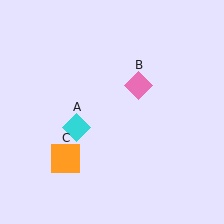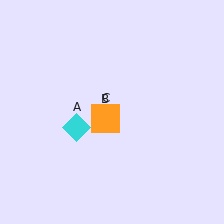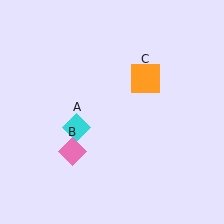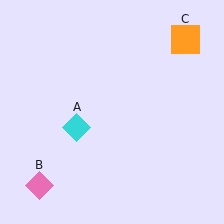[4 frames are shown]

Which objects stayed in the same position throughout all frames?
Cyan diamond (object A) remained stationary.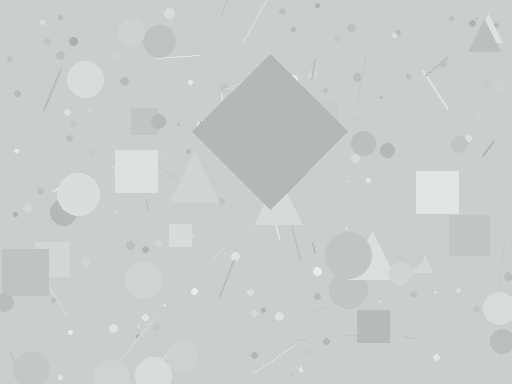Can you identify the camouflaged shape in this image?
The camouflaged shape is a diamond.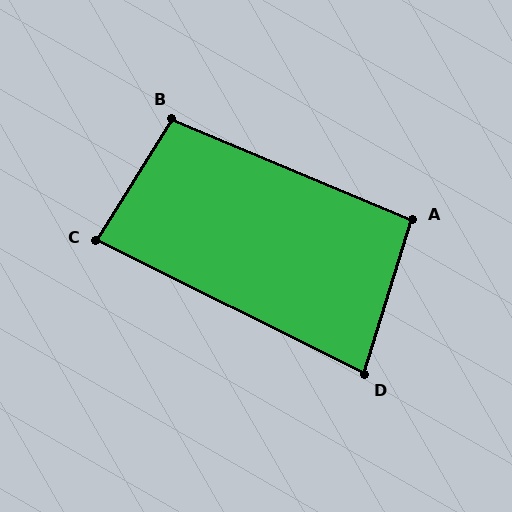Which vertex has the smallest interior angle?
D, at approximately 81 degrees.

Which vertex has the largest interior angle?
B, at approximately 99 degrees.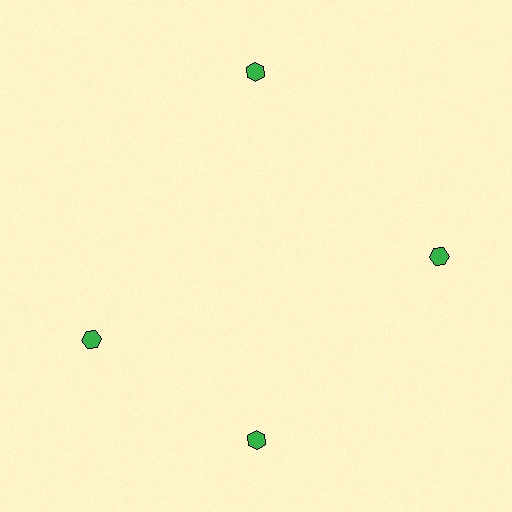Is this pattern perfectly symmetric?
No. The 4 green hexagons are arranged in a ring, but one element near the 9 o'clock position is rotated out of alignment along the ring, breaking the 4-fold rotational symmetry.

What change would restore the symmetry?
The symmetry would be restored by rotating it back into even spacing with its neighbors so that all 4 hexagons sit at equal angles and equal distance from the center.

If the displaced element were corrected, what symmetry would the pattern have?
It would have 4-fold rotational symmetry — the pattern would map onto itself every 90 degrees.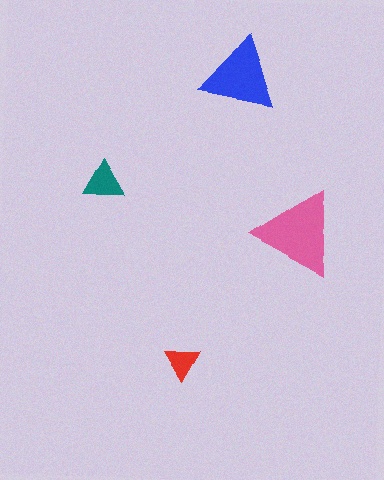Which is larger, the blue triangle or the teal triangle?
The blue one.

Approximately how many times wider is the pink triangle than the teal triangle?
About 2 times wider.